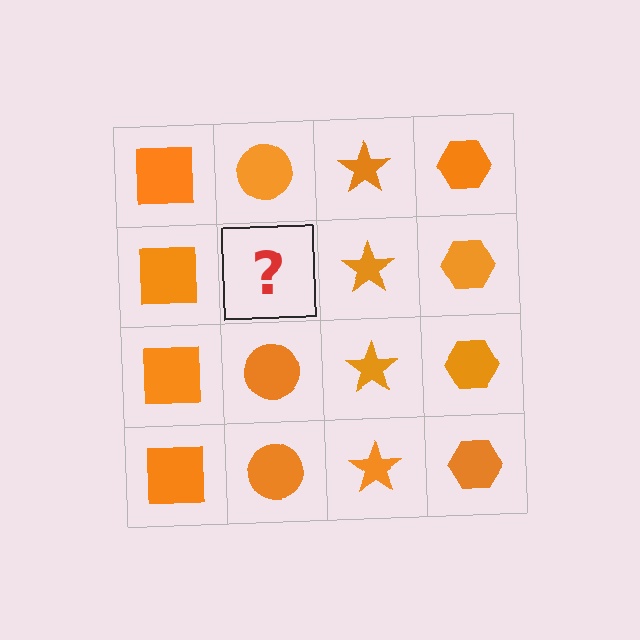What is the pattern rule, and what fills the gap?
The rule is that each column has a consistent shape. The gap should be filled with an orange circle.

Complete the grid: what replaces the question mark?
The question mark should be replaced with an orange circle.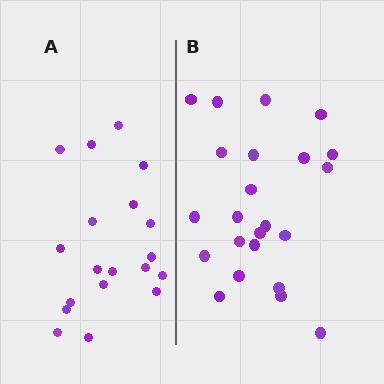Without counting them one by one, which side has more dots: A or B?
Region B (the right region) has more dots.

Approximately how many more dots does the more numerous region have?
Region B has about 4 more dots than region A.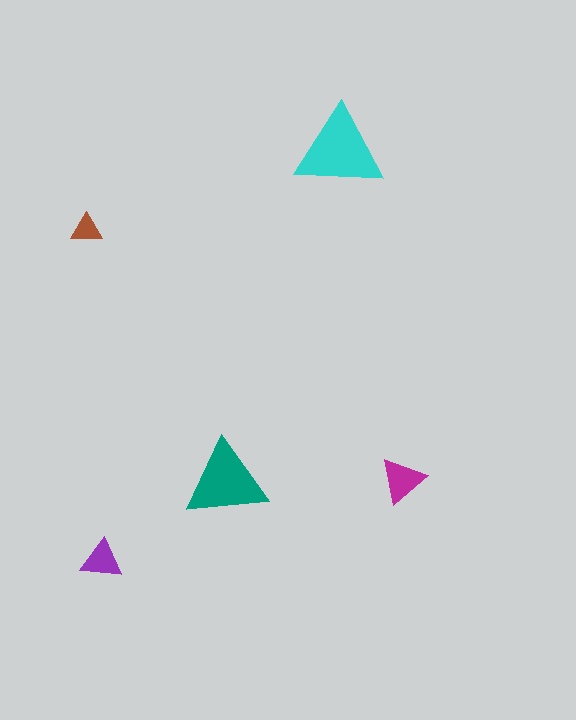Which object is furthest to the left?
The brown triangle is leftmost.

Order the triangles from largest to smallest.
the cyan one, the teal one, the magenta one, the purple one, the brown one.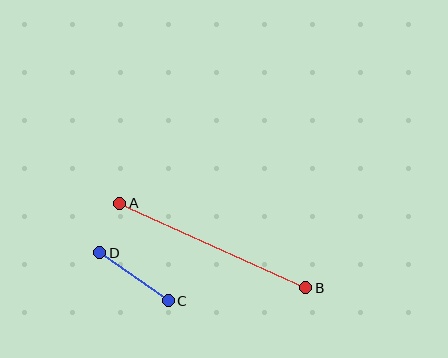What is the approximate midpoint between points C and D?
The midpoint is at approximately (134, 277) pixels.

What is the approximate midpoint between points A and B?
The midpoint is at approximately (213, 246) pixels.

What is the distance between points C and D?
The distance is approximately 83 pixels.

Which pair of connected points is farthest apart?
Points A and B are farthest apart.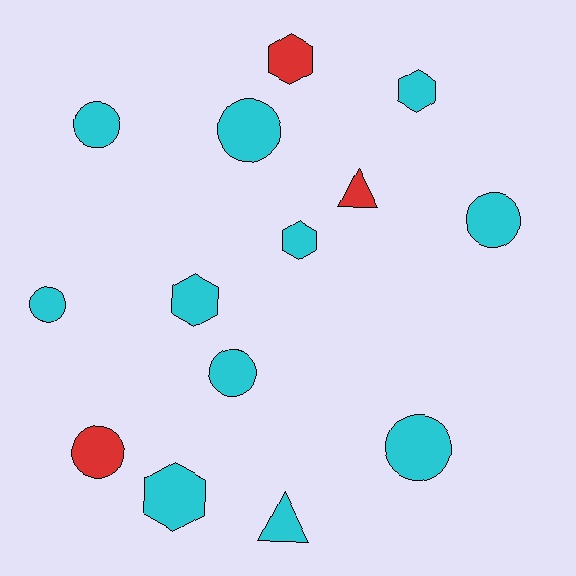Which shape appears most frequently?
Circle, with 7 objects.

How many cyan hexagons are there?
There are 4 cyan hexagons.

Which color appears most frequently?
Cyan, with 11 objects.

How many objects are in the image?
There are 14 objects.